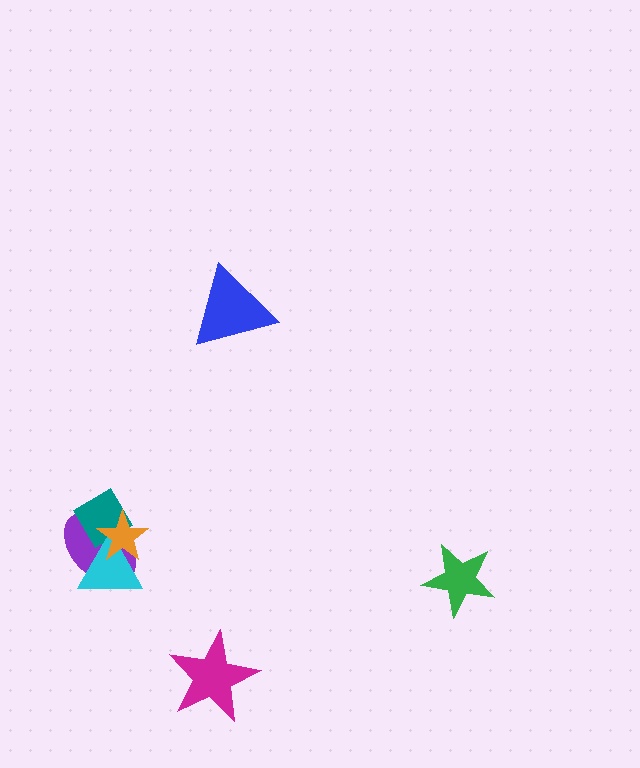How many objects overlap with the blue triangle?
0 objects overlap with the blue triangle.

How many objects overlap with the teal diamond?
3 objects overlap with the teal diamond.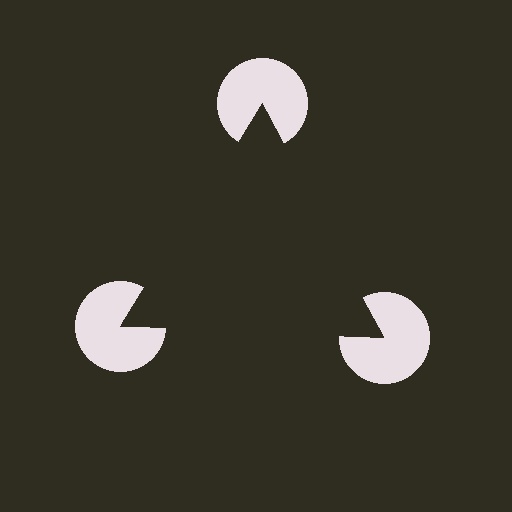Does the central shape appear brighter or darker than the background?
It typically appears slightly darker than the background, even though no actual brightness change is drawn.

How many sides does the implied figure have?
3 sides.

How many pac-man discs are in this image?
There are 3 — one at each vertex of the illusory triangle.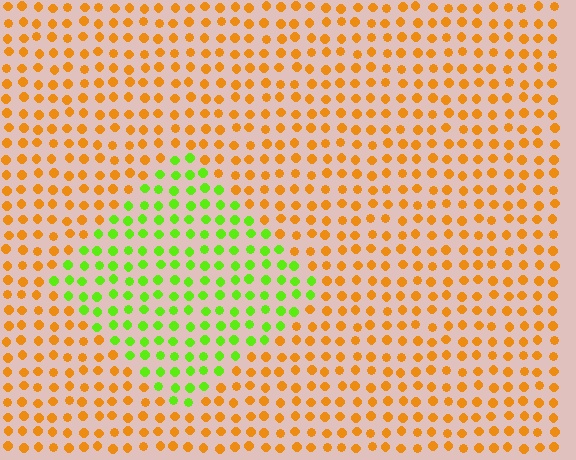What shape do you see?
I see a diamond.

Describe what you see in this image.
The image is filled with small orange elements in a uniform arrangement. A diamond-shaped region is visible where the elements are tinted to a slightly different hue, forming a subtle color boundary.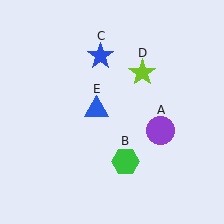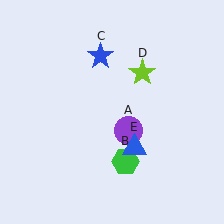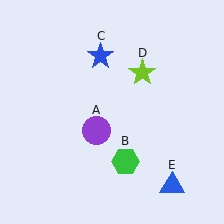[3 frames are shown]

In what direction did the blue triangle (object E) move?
The blue triangle (object E) moved down and to the right.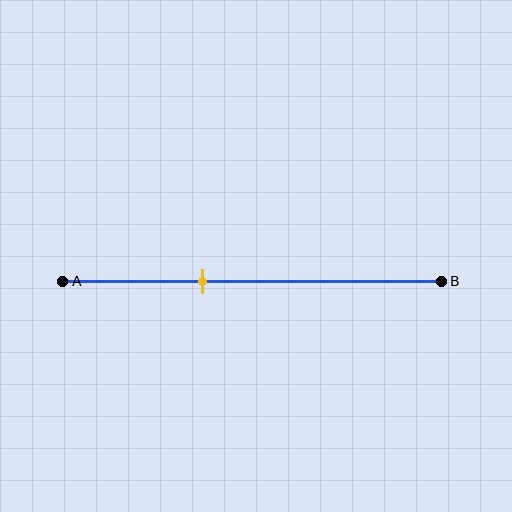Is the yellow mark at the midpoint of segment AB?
No, the mark is at about 35% from A, not at the 50% midpoint.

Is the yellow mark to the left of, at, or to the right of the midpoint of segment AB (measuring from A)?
The yellow mark is to the left of the midpoint of segment AB.